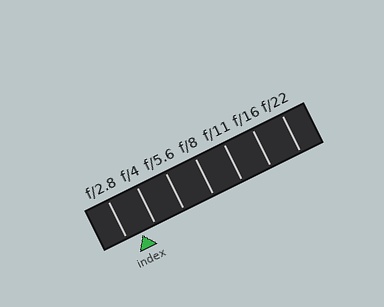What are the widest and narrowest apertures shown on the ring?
The widest aperture shown is f/2.8 and the narrowest is f/22.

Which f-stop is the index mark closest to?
The index mark is closest to f/4.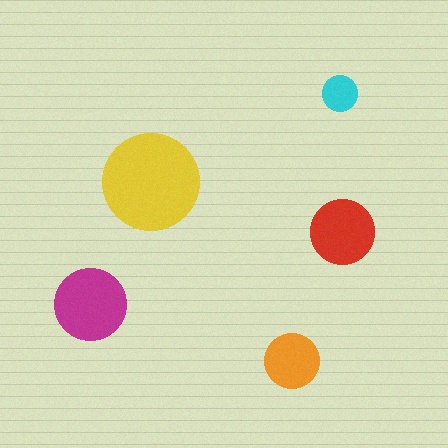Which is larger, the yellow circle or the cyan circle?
The yellow one.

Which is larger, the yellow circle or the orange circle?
The yellow one.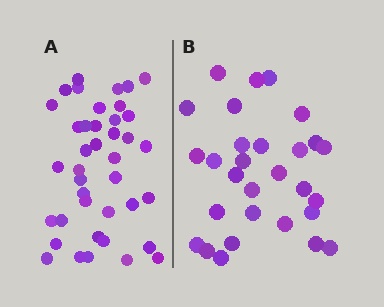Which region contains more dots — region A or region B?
Region A (the left region) has more dots.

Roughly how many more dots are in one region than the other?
Region A has roughly 12 or so more dots than region B.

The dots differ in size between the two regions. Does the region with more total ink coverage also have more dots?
No. Region B has more total ink coverage because its dots are larger, but region A actually contains more individual dots. Total area can be misleading — the number of items is what matters here.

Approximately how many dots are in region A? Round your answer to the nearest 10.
About 40 dots.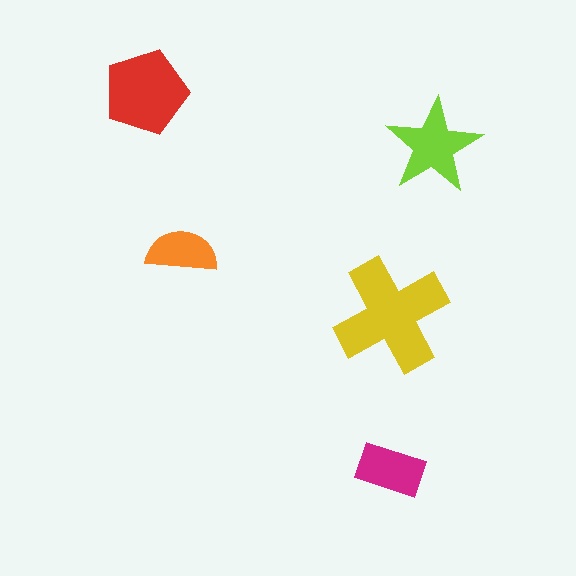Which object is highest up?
The red pentagon is topmost.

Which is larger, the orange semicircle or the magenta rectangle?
The magenta rectangle.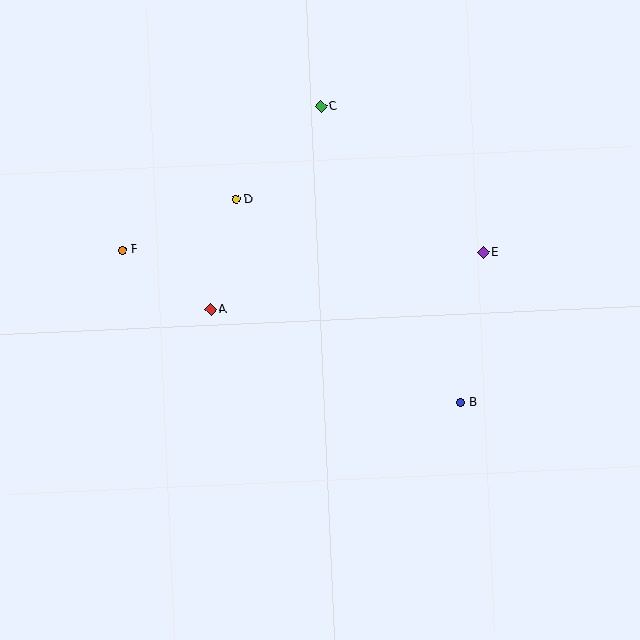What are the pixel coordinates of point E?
Point E is at (483, 252).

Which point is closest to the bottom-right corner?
Point B is closest to the bottom-right corner.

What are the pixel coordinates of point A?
Point A is at (211, 310).